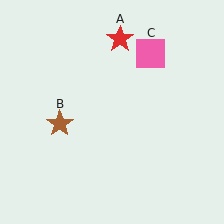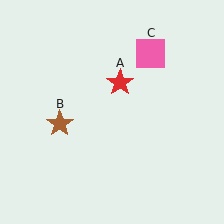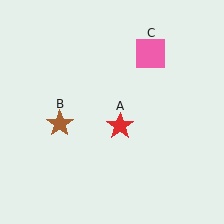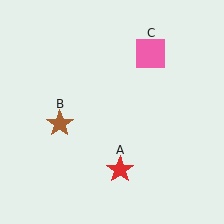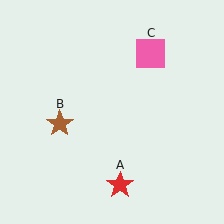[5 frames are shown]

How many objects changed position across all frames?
1 object changed position: red star (object A).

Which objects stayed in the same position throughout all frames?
Brown star (object B) and pink square (object C) remained stationary.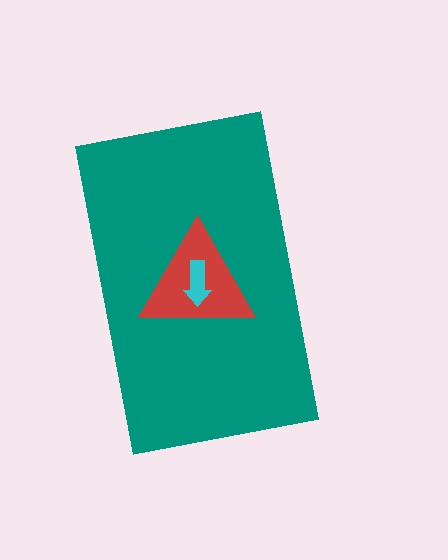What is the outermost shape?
The teal rectangle.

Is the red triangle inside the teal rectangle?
Yes.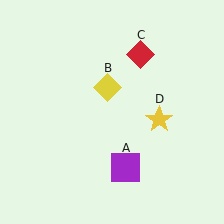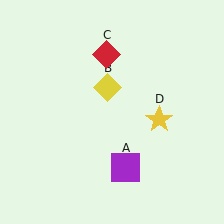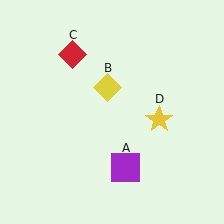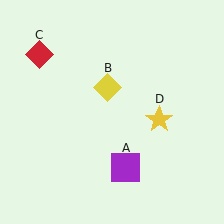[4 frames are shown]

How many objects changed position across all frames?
1 object changed position: red diamond (object C).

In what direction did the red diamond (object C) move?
The red diamond (object C) moved left.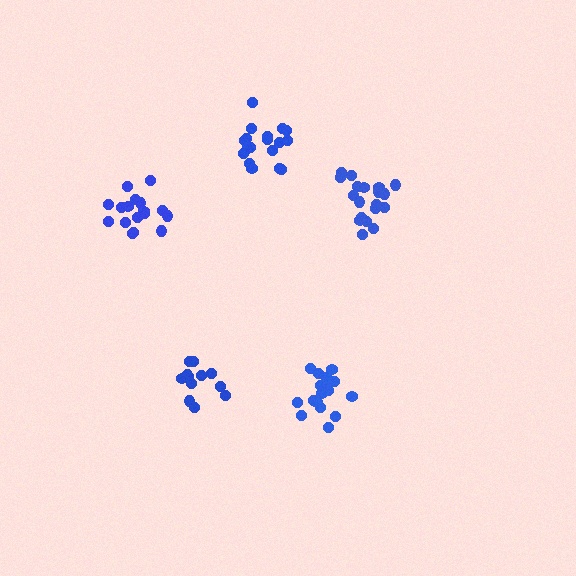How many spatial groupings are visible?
There are 5 spatial groupings.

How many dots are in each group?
Group 1: 13 dots, Group 2: 17 dots, Group 3: 18 dots, Group 4: 17 dots, Group 5: 19 dots (84 total).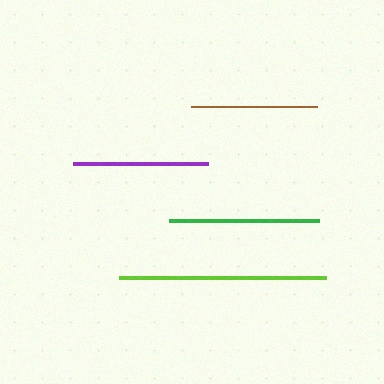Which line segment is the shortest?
The brown line is the shortest at approximately 125 pixels.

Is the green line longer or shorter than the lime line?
The lime line is longer than the green line.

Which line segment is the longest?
The lime line is the longest at approximately 207 pixels.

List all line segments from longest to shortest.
From longest to shortest: lime, green, purple, brown.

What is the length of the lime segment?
The lime segment is approximately 207 pixels long.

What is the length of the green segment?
The green segment is approximately 150 pixels long.